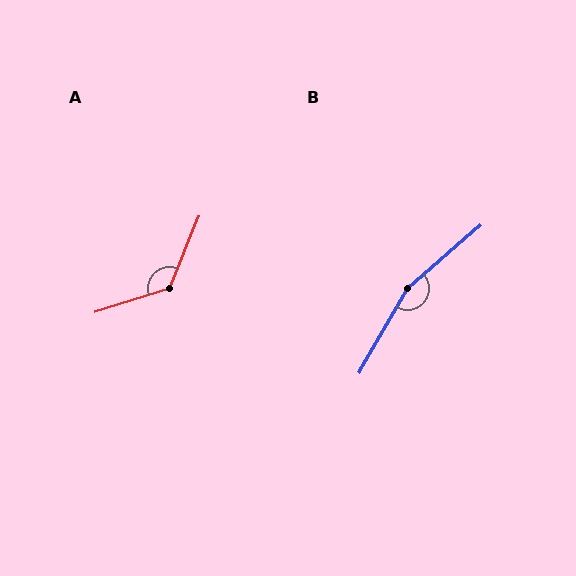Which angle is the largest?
B, at approximately 161 degrees.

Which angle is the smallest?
A, at approximately 129 degrees.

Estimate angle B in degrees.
Approximately 161 degrees.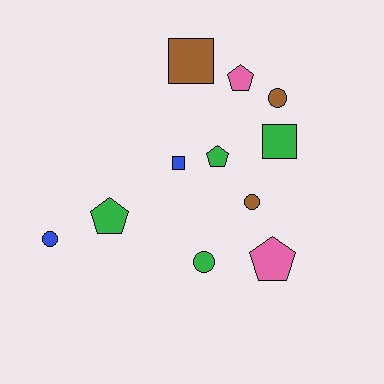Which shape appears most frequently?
Pentagon, with 4 objects.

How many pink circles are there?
There are no pink circles.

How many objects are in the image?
There are 11 objects.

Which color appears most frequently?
Green, with 4 objects.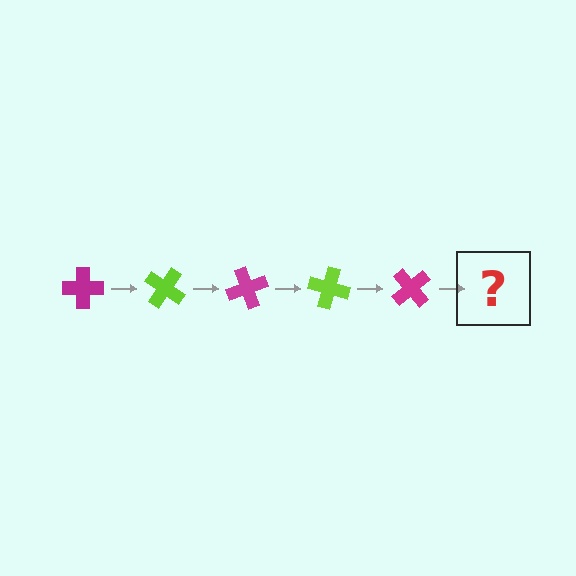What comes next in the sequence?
The next element should be a lime cross, rotated 175 degrees from the start.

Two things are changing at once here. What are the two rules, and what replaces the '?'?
The two rules are that it rotates 35 degrees each step and the color cycles through magenta and lime. The '?' should be a lime cross, rotated 175 degrees from the start.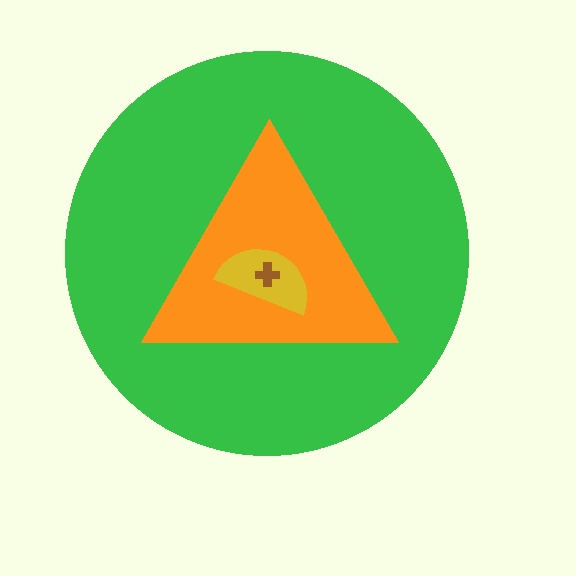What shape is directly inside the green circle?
The orange triangle.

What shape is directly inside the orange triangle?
The yellow semicircle.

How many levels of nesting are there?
4.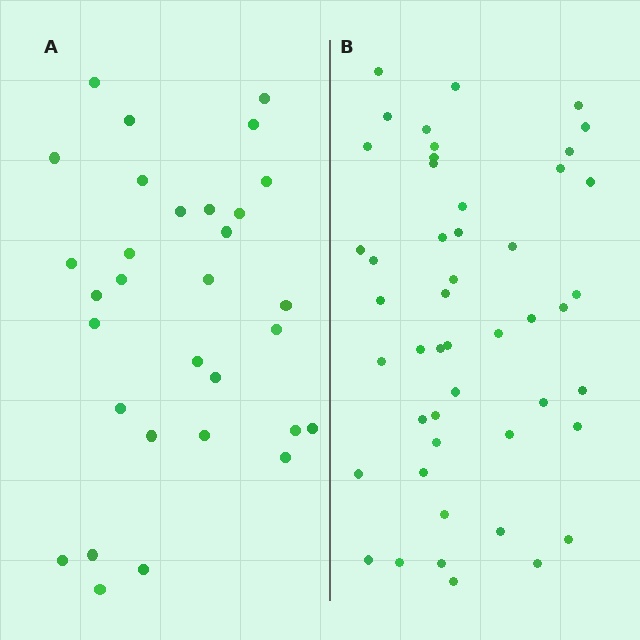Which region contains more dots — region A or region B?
Region B (the right region) has more dots.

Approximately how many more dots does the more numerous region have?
Region B has approximately 15 more dots than region A.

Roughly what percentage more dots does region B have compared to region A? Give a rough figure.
About 55% more.